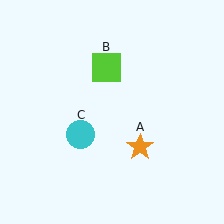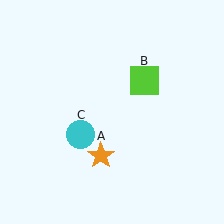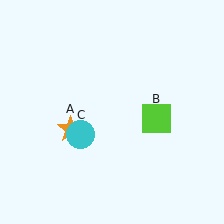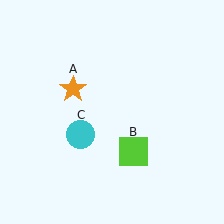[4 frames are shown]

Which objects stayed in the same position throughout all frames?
Cyan circle (object C) remained stationary.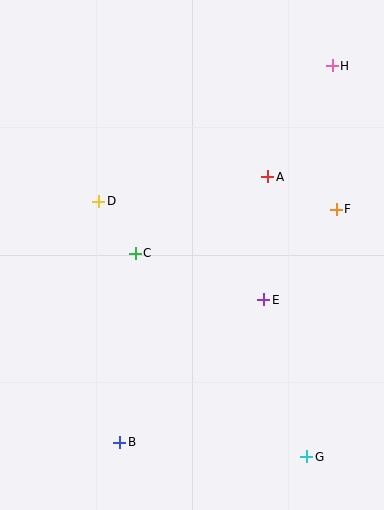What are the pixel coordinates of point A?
Point A is at (268, 177).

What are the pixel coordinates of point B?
Point B is at (120, 442).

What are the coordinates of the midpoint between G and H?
The midpoint between G and H is at (319, 261).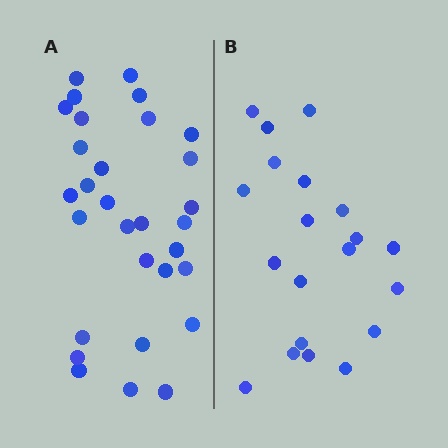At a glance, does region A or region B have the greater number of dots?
Region A (the left region) has more dots.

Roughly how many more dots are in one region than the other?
Region A has roughly 10 or so more dots than region B.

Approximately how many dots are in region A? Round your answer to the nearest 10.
About 30 dots.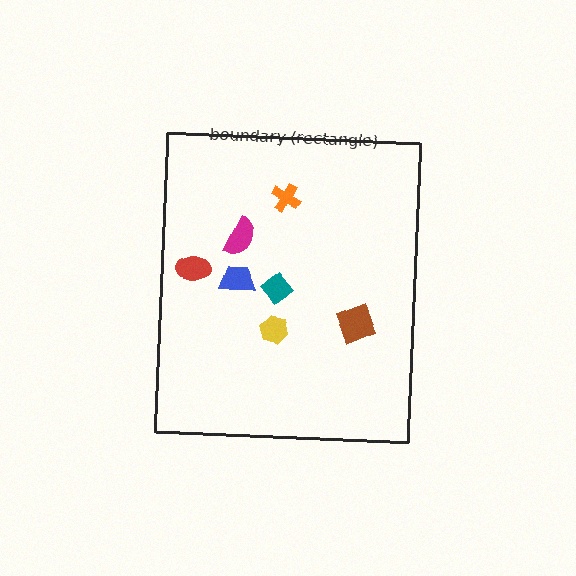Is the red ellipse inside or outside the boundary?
Inside.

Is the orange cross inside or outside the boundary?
Inside.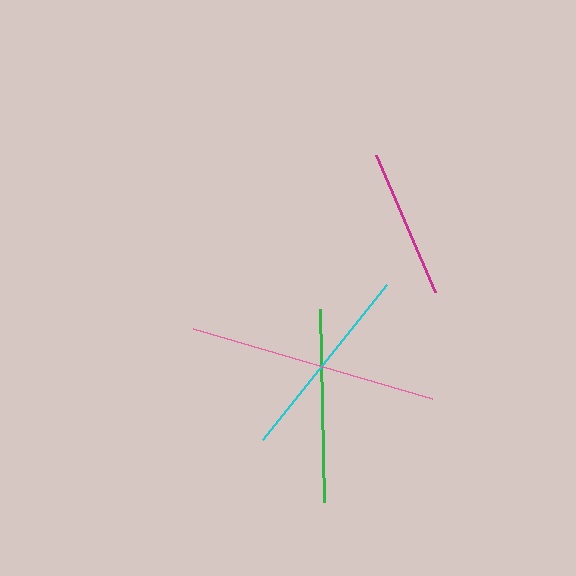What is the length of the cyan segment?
The cyan segment is approximately 198 pixels long.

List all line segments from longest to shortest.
From longest to shortest: pink, cyan, green, magenta.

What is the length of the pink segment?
The pink segment is approximately 249 pixels long.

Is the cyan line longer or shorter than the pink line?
The pink line is longer than the cyan line.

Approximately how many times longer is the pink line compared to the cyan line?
The pink line is approximately 1.3 times the length of the cyan line.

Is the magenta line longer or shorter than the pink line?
The pink line is longer than the magenta line.